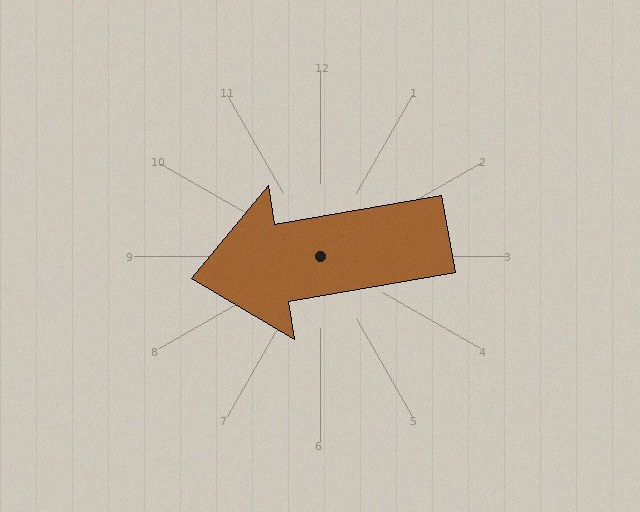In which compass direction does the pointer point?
West.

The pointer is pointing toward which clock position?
Roughly 9 o'clock.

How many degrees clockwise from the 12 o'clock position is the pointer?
Approximately 260 degrees.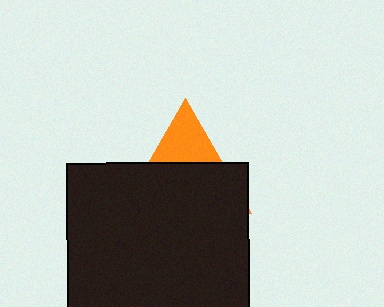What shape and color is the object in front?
The object in front is a black square.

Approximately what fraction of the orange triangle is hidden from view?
Roughly 70% of the orange triangle is hidden behind the black square.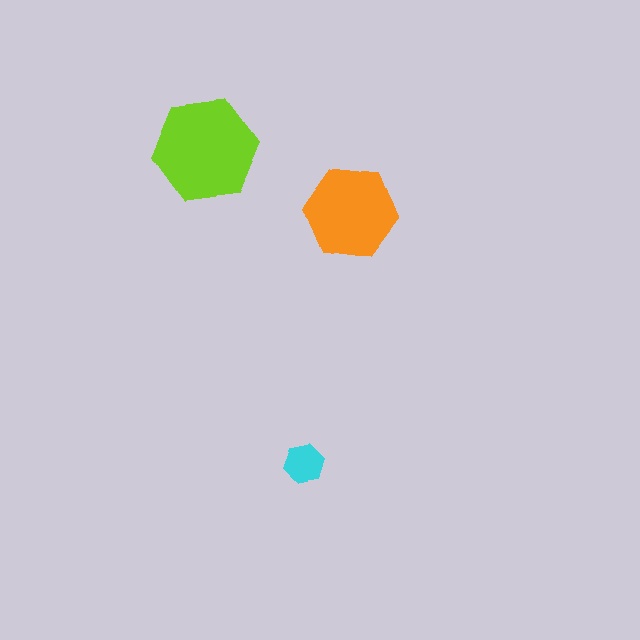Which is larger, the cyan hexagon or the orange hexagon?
The orange one.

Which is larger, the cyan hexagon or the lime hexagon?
The lime one.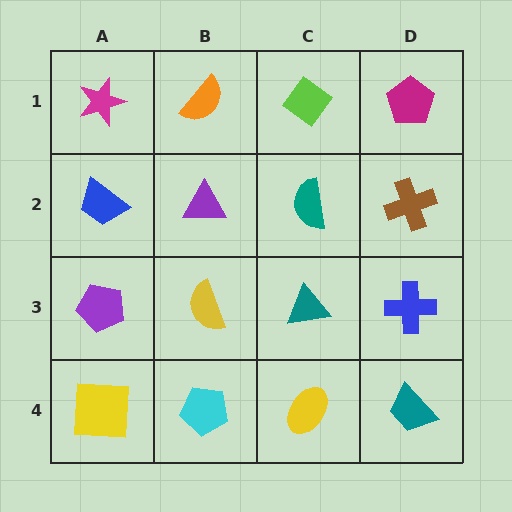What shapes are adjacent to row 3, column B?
A purple triangle (row 2, column B), a cyan pentagon (row 4, column B), a purple pentagon (row 3, column A), a teal triangle (row 3, column C).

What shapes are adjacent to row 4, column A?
A purple pentagon (row 3, column A), a cyan pentagon (row 4, column B).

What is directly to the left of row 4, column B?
A yellow square.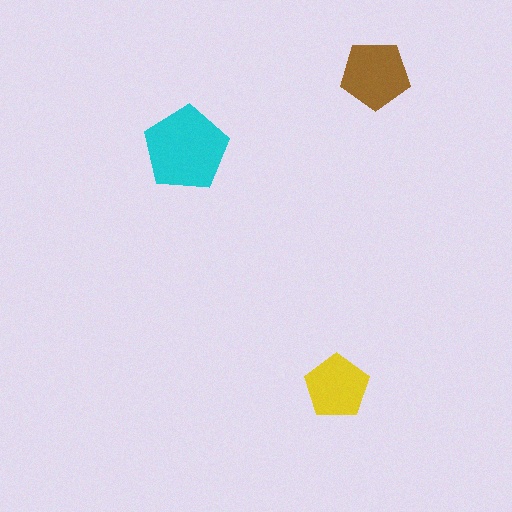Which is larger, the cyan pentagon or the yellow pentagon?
The cyan one.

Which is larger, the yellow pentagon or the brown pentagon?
The brown one.